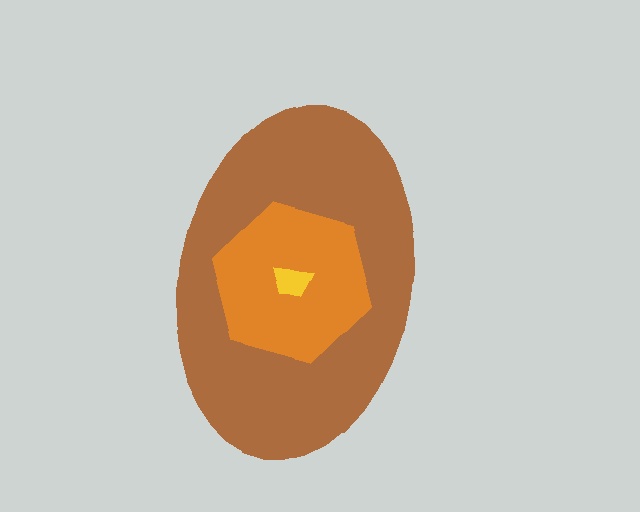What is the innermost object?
The yellow trapezoid.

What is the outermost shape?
The brown ellipse.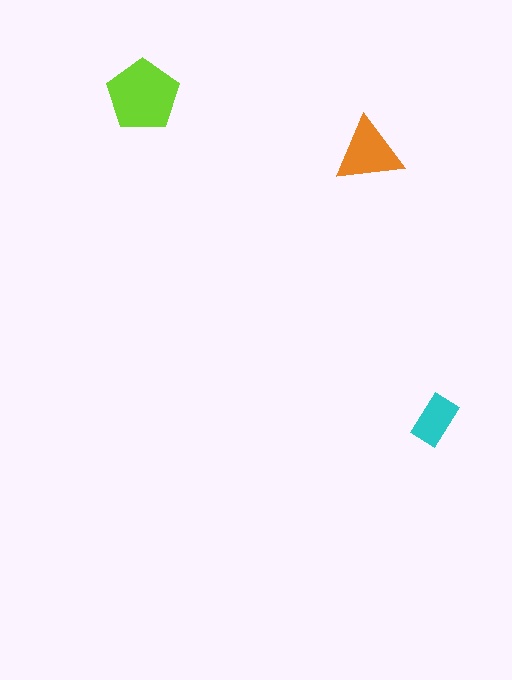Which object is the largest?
The lime pentagon.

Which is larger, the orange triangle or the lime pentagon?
The lime pentagon.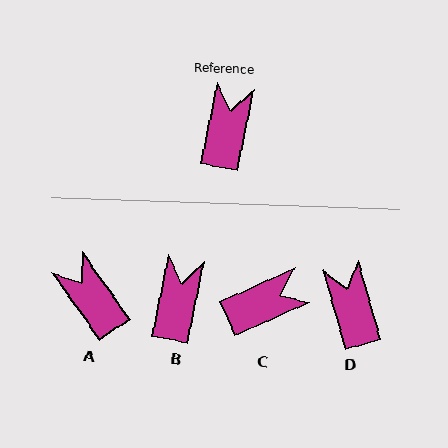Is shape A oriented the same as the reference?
No, it is off by about 47 degrees.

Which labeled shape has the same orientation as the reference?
B.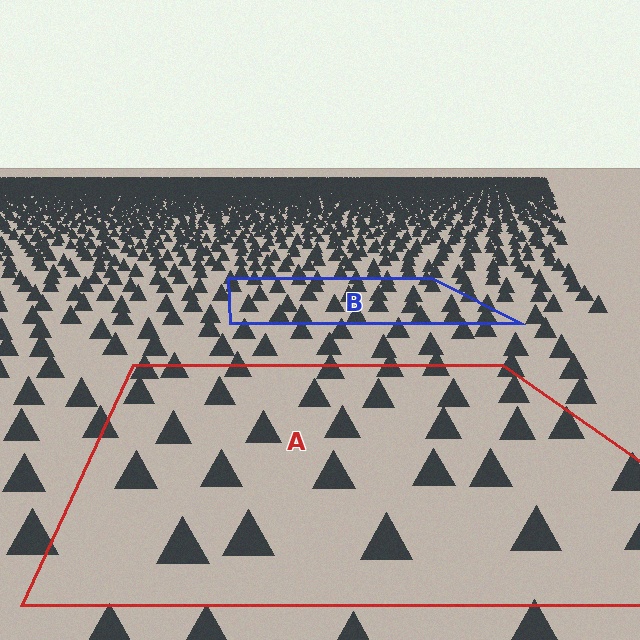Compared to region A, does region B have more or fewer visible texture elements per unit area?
Region B has more texture elements per unit area — they are packed more densely because it is farther away.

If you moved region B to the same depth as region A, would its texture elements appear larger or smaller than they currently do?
They would appear larger. At a closer depth, the same texture elements are projected at a bigger on-screen size.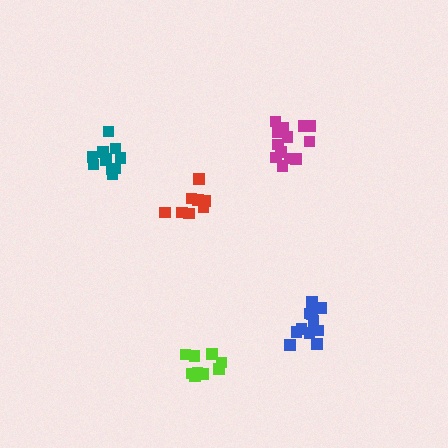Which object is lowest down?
The lime cluster is bottommost.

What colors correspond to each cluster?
The clusters are colored: magenta, blue, red, teal, lime.